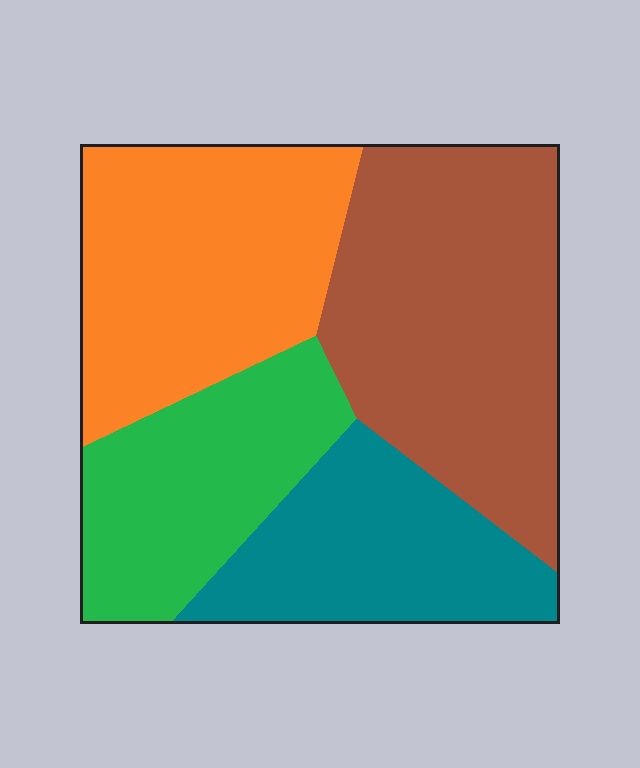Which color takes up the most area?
Brown, at roughly 35%.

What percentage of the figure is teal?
Teal takes up about one fifth (1/5) of the figure.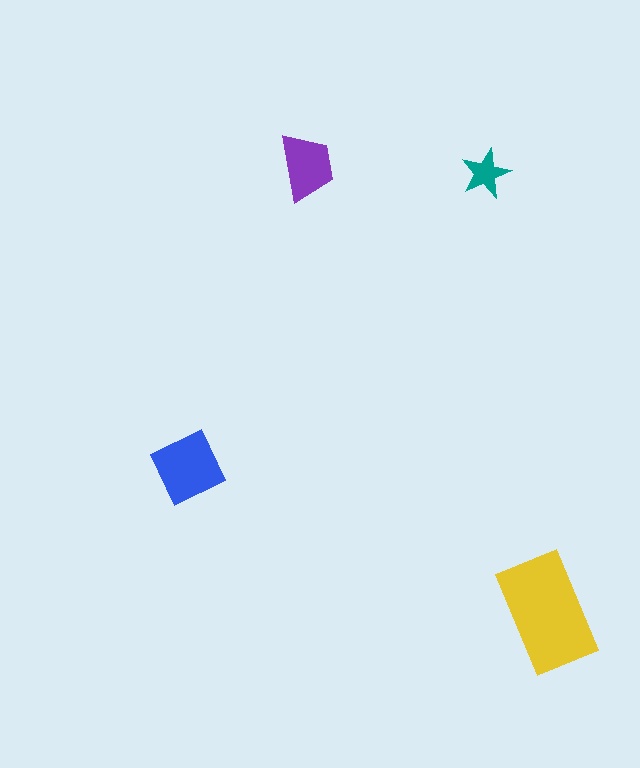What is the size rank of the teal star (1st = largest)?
4th.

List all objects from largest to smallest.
The yellow rectangle, the blue diamond, the purple trapezoid, the teal star.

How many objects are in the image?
There are 4 objects in the image.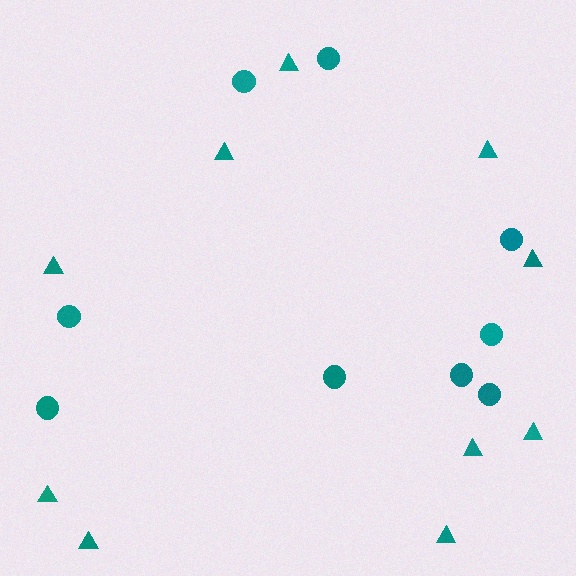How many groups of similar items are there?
There are 2 groups: one group of circles (9) and one group of triangles (10).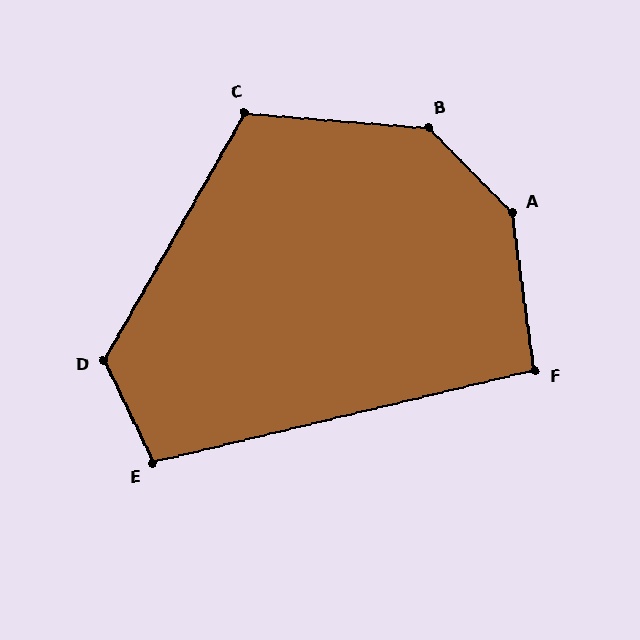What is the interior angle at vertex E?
Approximately 102 degrees (obtuse).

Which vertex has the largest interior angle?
A, at approximately 143 degrees.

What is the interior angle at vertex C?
Approximately 115 degrees (obtuse).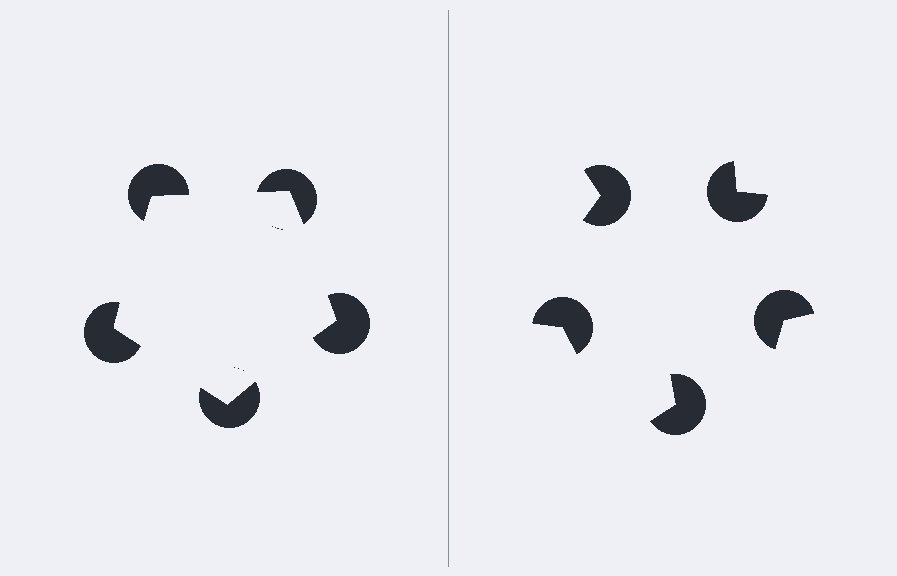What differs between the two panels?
The pac-man discs are positioned identically on both sides; only the wedge orientations differ. On the left they align to a pentagon; on the right they are misaligned.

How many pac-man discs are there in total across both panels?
10 — 5 on each side.